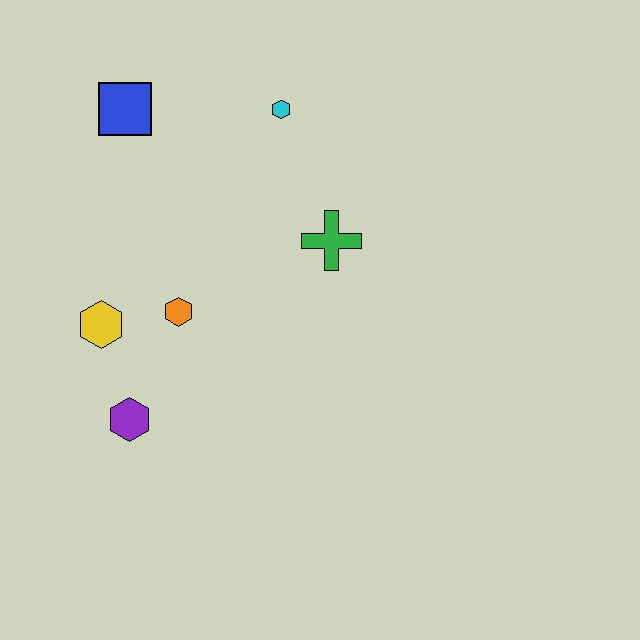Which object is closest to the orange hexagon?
The yellow hexagon is closest to the orange hexagon.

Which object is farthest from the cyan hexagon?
The purple hexagon is farthest from the cyan hexagon.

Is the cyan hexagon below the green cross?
No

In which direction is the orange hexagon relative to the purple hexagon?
The orange hexagon is above the purple hexagon.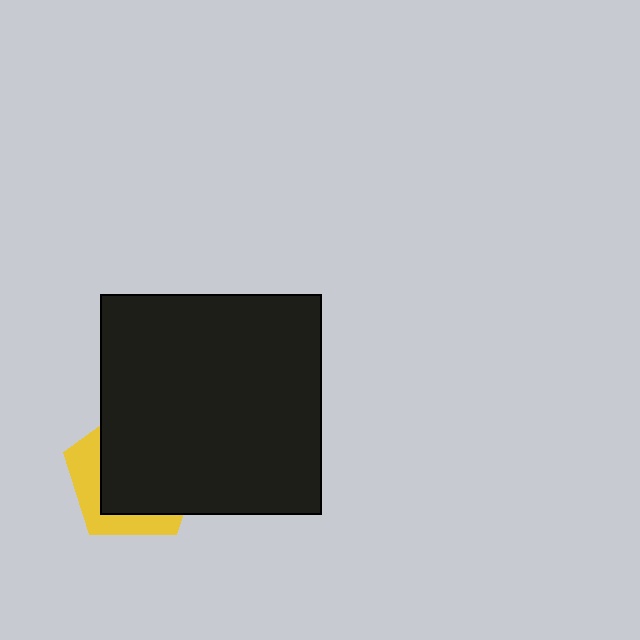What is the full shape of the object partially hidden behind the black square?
The partially hidden object is a yellow pentagon.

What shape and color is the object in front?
The object in front is a black square.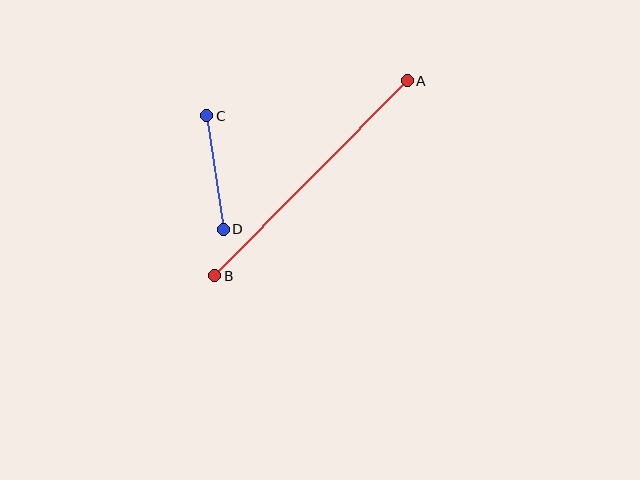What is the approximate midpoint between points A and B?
The midpoint is at approximately (311, 178) pixels.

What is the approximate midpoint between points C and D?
The midpoint is at approximately (215, 173) pixels.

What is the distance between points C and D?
The distance is approximately 115 pixels.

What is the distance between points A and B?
The distance is approximately 274 pixels.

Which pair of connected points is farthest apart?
Points A and B are farthest apart.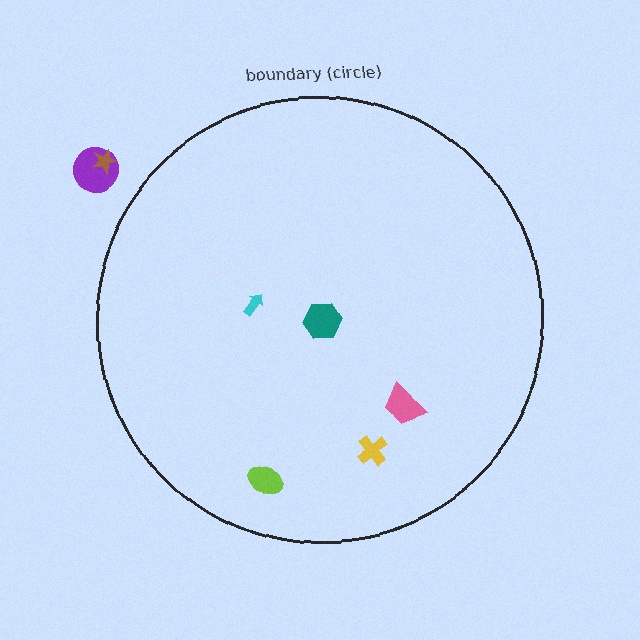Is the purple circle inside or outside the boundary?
Outside.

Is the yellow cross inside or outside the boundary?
Inside.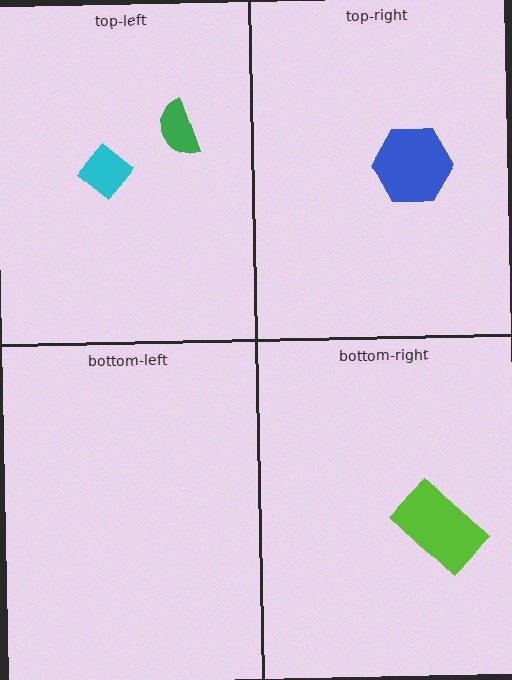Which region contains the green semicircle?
The top-left region.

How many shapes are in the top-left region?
2.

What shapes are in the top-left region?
The green semicircle, the cyan diamond.